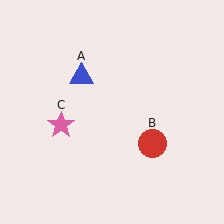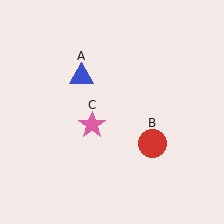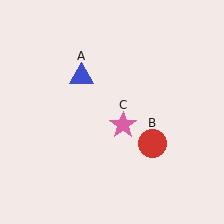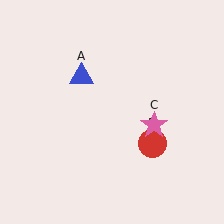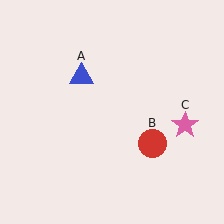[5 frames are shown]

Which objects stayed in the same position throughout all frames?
Blue triangle (object A) and red circle (object B) remained stationary.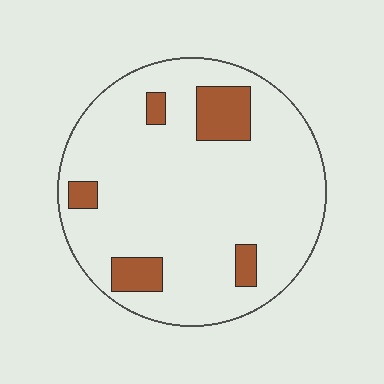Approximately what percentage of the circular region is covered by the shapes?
Approximately 15%.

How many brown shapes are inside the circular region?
5.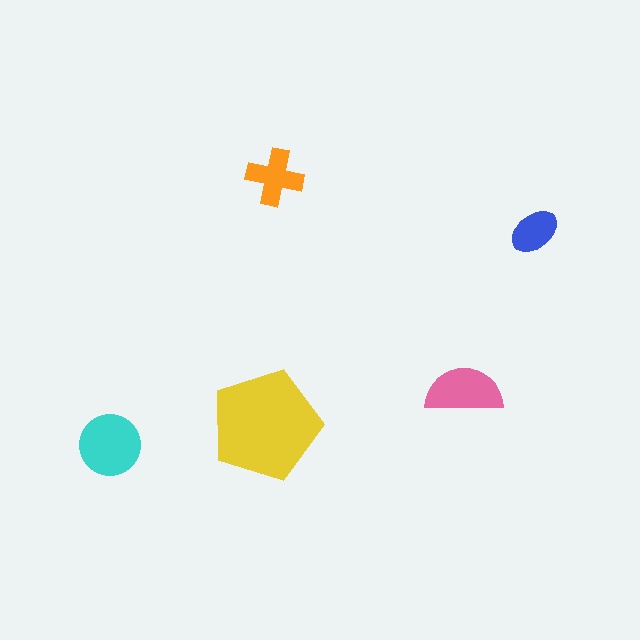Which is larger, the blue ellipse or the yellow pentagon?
The yellow pentagon.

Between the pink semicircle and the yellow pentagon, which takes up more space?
The yellow pentagon.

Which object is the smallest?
The blue ellipse.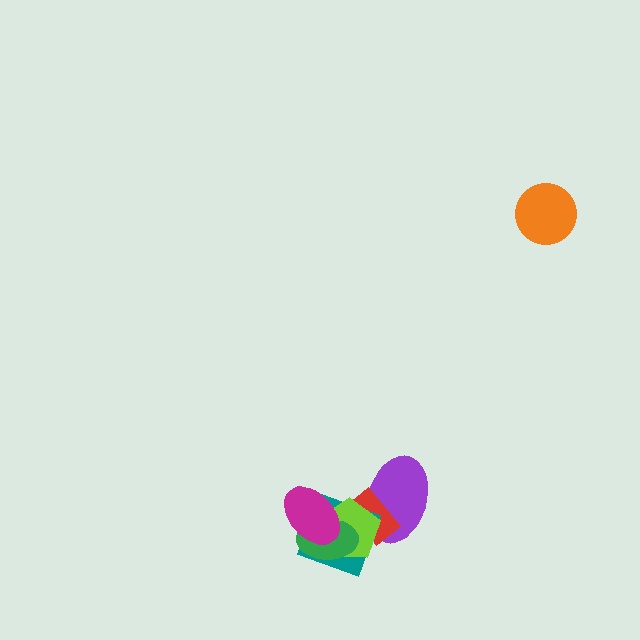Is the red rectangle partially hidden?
Yes, it is partially covered by another shape.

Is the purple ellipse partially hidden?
Yes, it is partially covered by another shape.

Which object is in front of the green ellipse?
The magenta ellipse is in front of the green ellipse.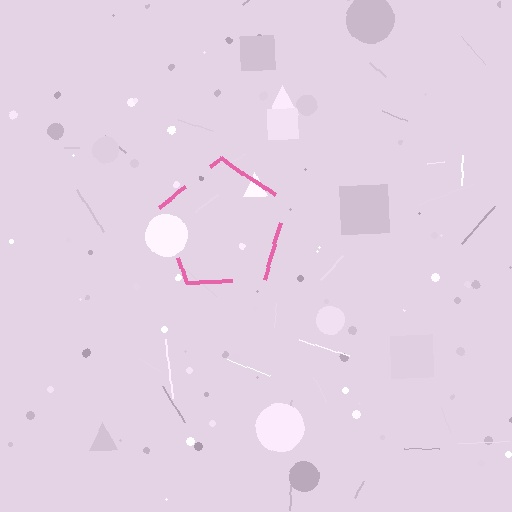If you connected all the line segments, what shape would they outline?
They would outline a pentagon.